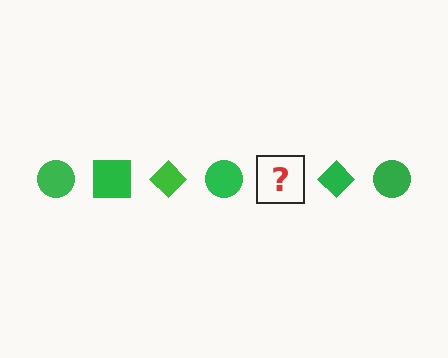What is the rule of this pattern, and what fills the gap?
The rule is that the pattern cycles through circle, square, diamond shapes in green. The gap should be filled with a green square.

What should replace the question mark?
The question mark should be replaced with a green square.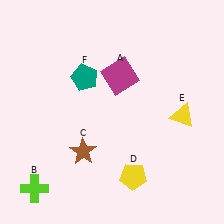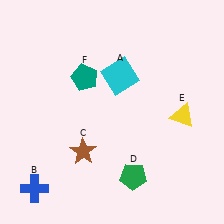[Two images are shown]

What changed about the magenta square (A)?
In Image 1, A is magenta. In Image 2, it changed to cyan.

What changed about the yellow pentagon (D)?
In Image 1, D is yellow. In Image 2, it changed to green.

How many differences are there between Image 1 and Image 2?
There are 3 differences between the two images.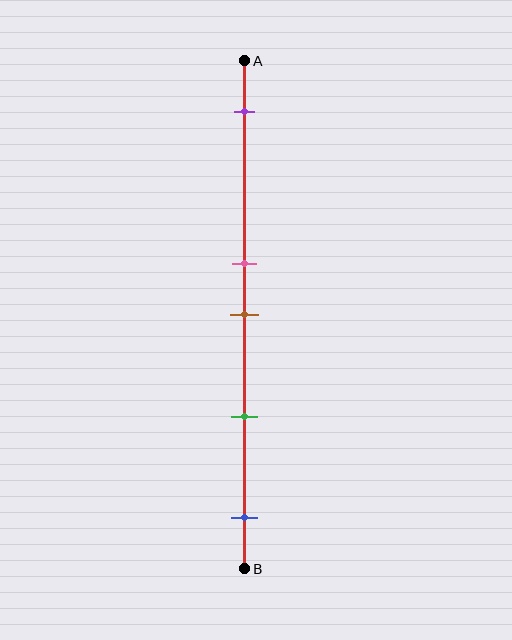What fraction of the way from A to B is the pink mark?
The pink mark is approximately 40% (0.4) of the way from A to B.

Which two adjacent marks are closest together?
The pink and brown marks are the closest adjacent pair.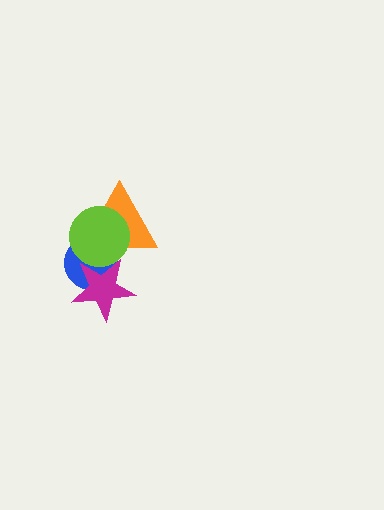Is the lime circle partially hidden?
No, no other shape covers it.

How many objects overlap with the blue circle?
3 objects overlap with the blue circle.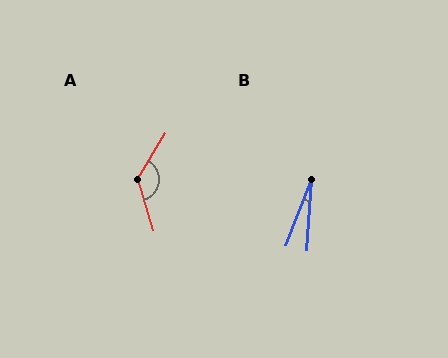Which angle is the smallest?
B, at approximately 17 degrees.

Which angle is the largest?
A, at approximately 132 degrees.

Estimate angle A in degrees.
Approximately 132 degrees.